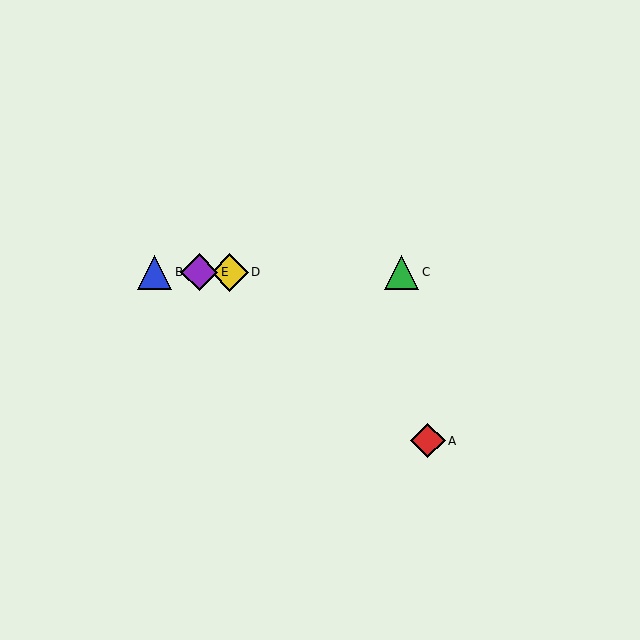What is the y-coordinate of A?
Object A is at y≈441.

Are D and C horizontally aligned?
Yes, both are at y≈272.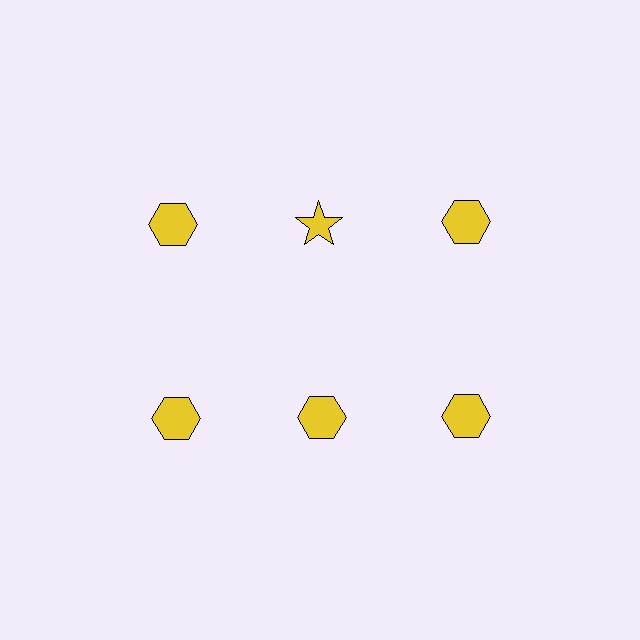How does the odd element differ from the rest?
It has a different shape: star instead of hexagon.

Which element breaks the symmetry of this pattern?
The yellow star in the top row, second from left column breaks the symmetry. All other shapes are yellow hexagons.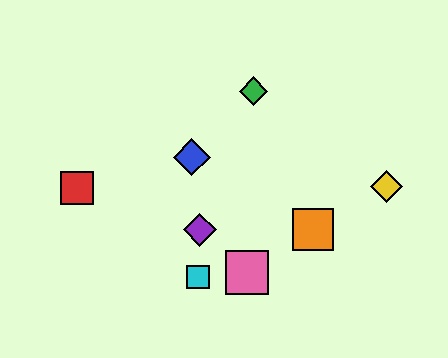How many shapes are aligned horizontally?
2 shapes (the purple diamond, the orange square) are aligned horizontally.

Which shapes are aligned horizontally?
The purple diamond, the orange square are aligned horizontally.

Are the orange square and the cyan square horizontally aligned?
No, the orange square is at y≈230 and the cyan square is at y≈277.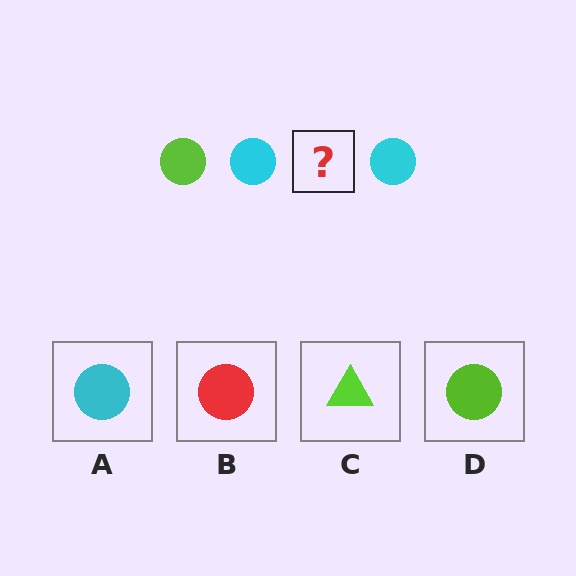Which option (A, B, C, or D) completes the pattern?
D.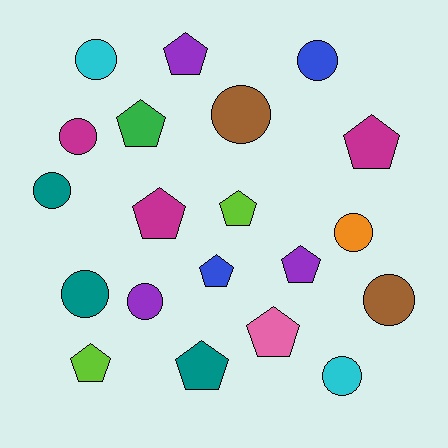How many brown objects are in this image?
There are 2 brown objects.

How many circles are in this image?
There are 10 circles.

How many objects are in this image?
There are 20 objects.